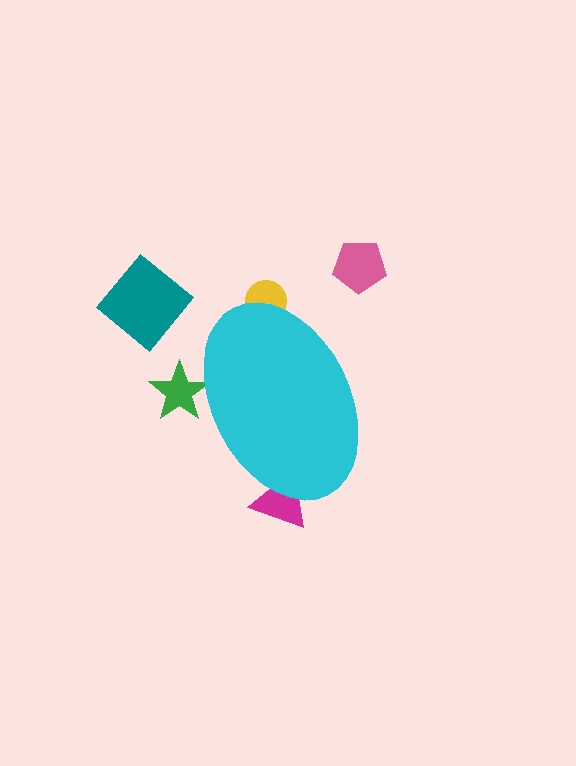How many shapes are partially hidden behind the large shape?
3 shapes are partially hidden.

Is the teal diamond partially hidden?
No, the teal diamond is fully visible.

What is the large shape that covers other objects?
A cyan ellipse.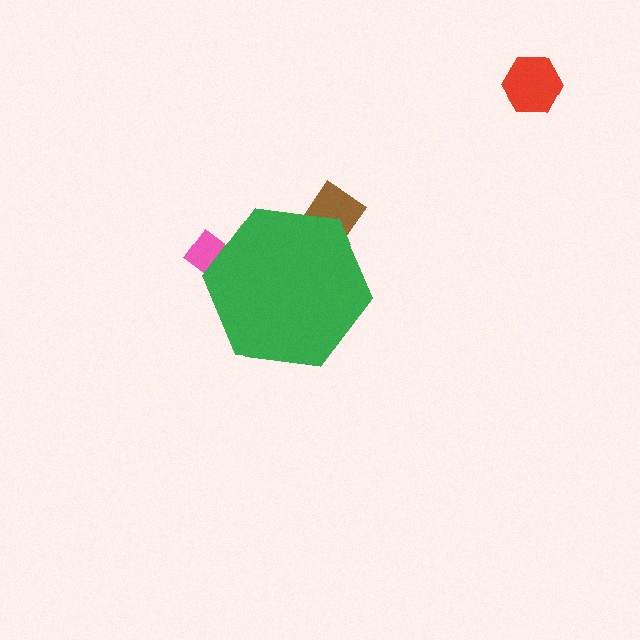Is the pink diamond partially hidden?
Yes, the pink diamond is partially hidden behind the green hexagon.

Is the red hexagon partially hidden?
No, the red hexagon is fully visible.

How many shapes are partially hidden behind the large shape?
2 shapes are partially hidden.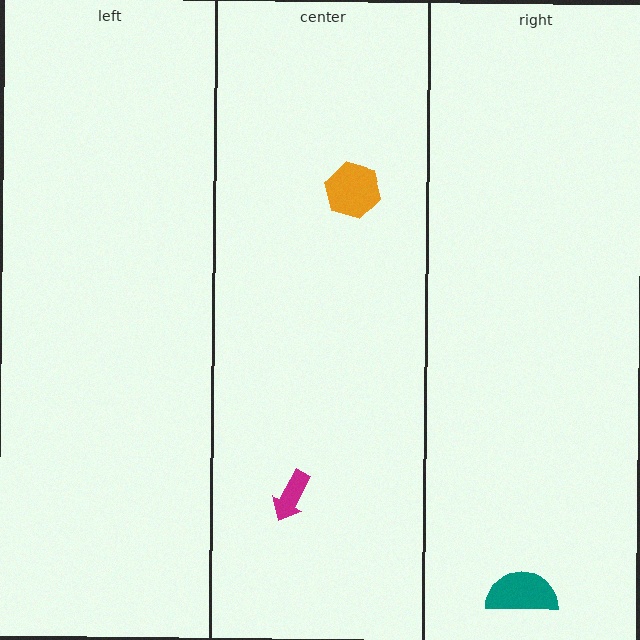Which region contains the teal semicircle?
The right region.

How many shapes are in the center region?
2.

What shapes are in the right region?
The teal semicircle.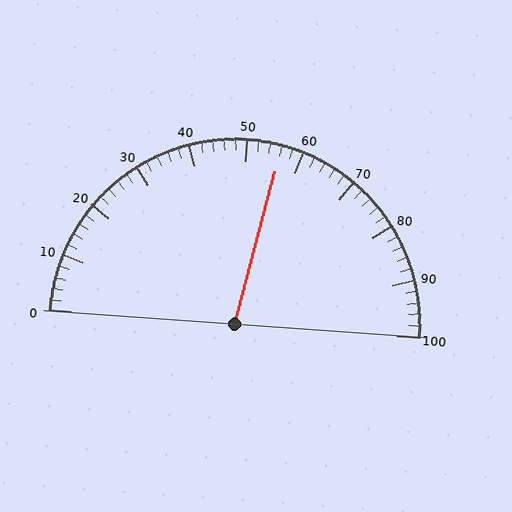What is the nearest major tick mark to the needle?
The nearest major tick mark is 60.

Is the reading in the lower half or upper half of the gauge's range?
The reading is in the upper half of the range (0 to 100).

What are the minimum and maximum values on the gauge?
The gauge ranges from 0 to 100.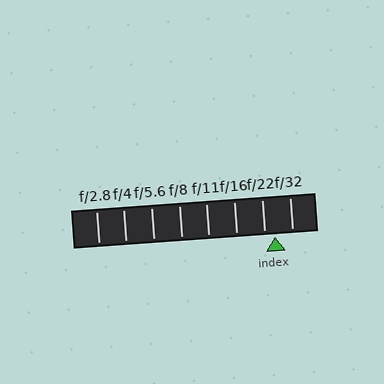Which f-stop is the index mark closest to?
The index mark is closest to f/22.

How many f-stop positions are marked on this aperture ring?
There are 8 f-stop positions marked.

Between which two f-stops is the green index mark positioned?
The index mark is between f/22 and f/32.